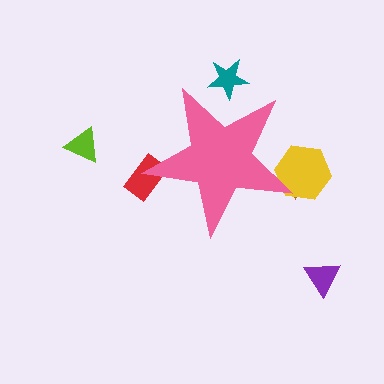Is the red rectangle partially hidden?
Yes, the red rectangle is partially hidden behind the pink star.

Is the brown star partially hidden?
Yes, the brown star is partially hidden behind the pink star.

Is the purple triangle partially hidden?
No, the purple triangle is fully visible.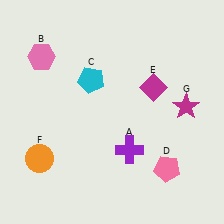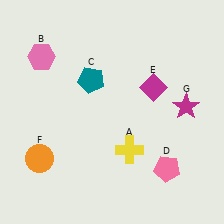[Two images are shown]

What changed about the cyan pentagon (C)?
In Image 1, C is cyan. In Image 2, it changed to teal.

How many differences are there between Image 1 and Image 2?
There are 2 differences between the two images.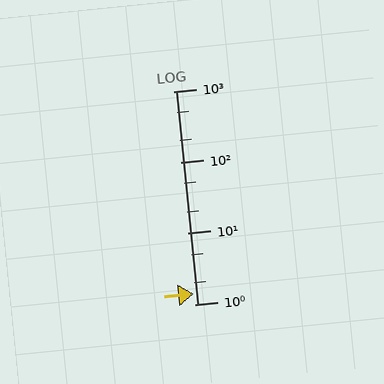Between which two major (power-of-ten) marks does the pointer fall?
The pointer is between 1 and 10.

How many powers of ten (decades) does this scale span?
The scale spans 3 decades, from 1 to 1000.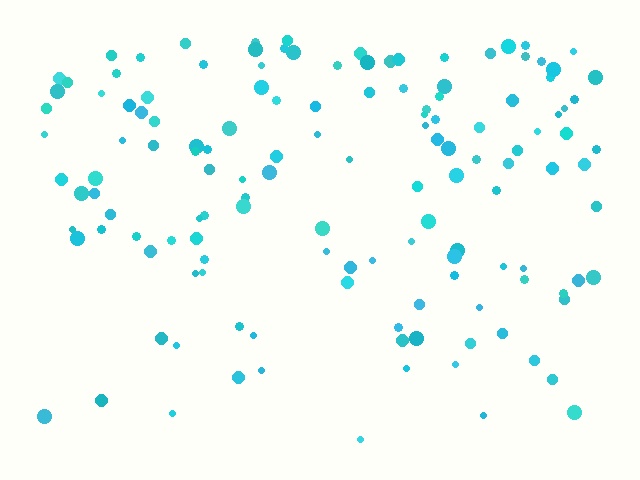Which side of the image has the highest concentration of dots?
The top.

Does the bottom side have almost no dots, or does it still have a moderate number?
Still a moderate number, just noticeably fewer than the top.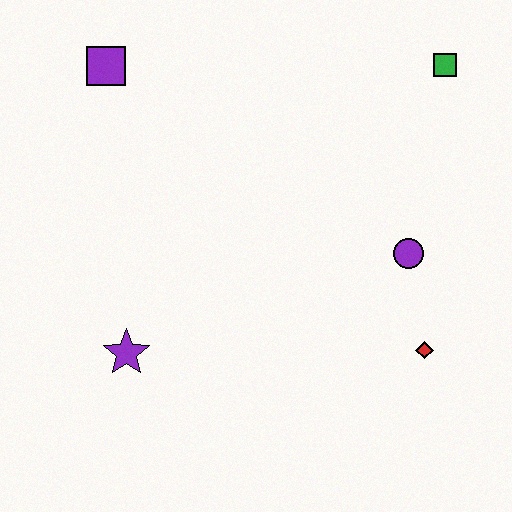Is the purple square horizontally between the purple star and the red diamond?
No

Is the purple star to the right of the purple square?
Yes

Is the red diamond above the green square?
No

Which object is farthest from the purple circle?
The purple square is farthest from the purple circle.